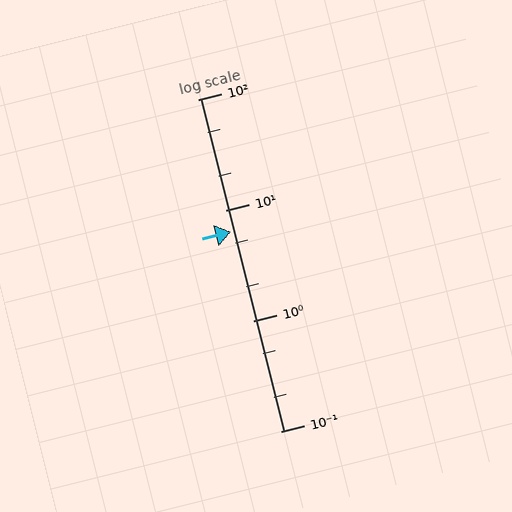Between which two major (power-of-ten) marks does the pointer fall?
The pointer is between 1 and 10.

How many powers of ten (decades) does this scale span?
The scale spans 3 decades, from 0.1 to 100.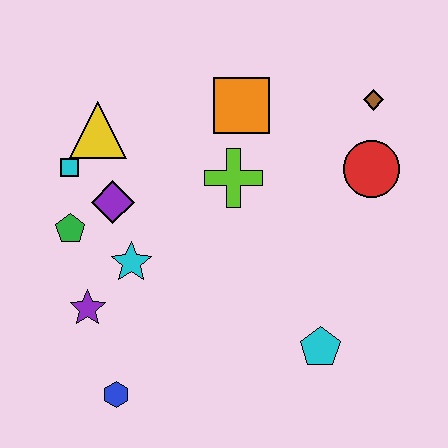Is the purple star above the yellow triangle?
No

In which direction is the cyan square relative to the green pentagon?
The cyan square is above the green pentagon.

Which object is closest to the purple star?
The cyan star is closest to the purple star.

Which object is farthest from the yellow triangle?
The cyan pentagon is farthest from the yellow triangle.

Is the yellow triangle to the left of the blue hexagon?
Yes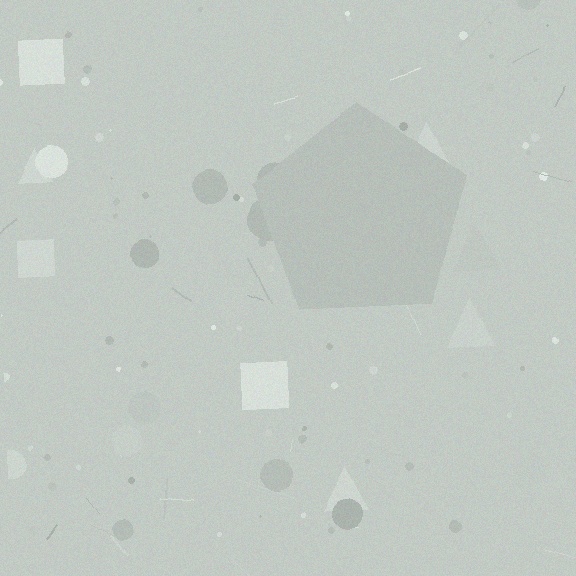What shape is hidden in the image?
A pentagon is hidden in the image.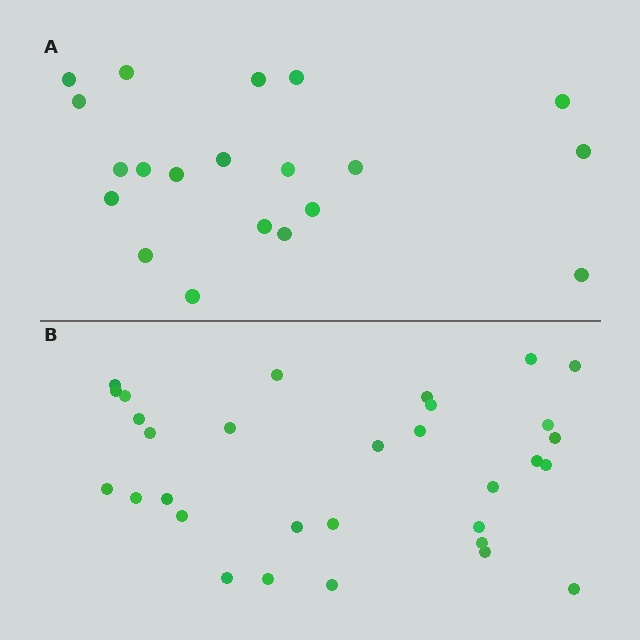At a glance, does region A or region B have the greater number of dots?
Region B (the bottom region) has more dots.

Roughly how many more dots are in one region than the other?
Region B has roughly 12 or so more dots than region A.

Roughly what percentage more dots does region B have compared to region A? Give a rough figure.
About 55% more.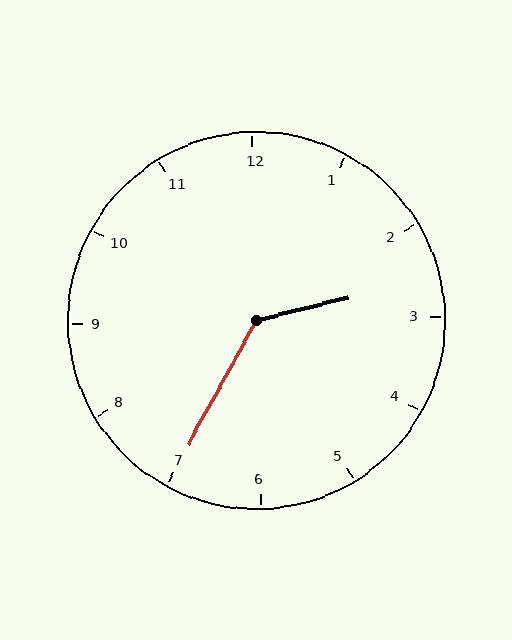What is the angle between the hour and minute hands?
Approximately 132 degrees.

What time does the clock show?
2:35.